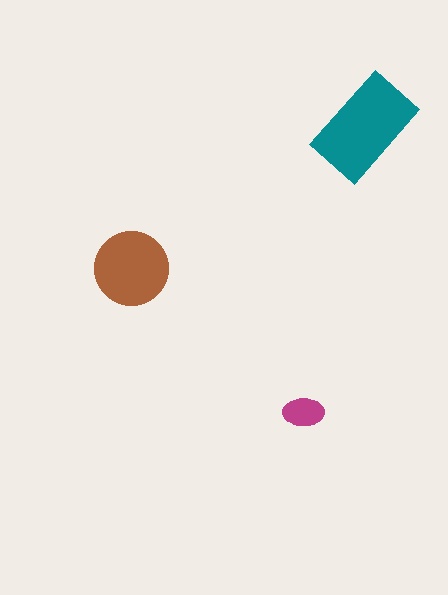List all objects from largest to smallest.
The teal rectangle, the brown circle, the magenta ellipse.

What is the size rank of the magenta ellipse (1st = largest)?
3rd.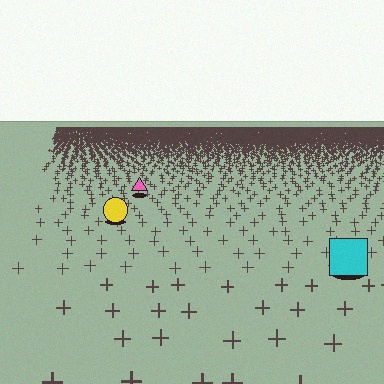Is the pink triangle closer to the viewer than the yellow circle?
No. The yellow circle is closer — you can tell from the texture gradient: the ground texture is coarser near it.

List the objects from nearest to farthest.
From nearest to farthest: the cyan square, the yellow circle, the pink triangle.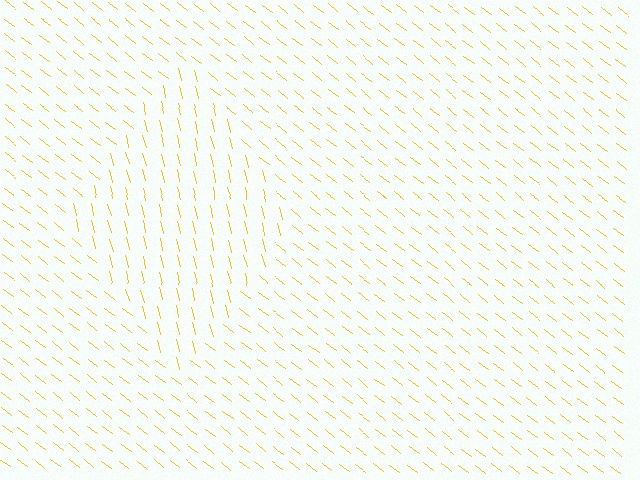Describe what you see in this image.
The image is filled with small yellow line segments. A diamond region in the image has lines oriented differently from the surrounding lines, creating a visible texture boundary.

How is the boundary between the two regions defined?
The boundary is defined purely by a change in line orientation (approximately 39 degrees difference). All lines are the same color and thickness.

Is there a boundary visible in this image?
Yes, there is a texture boundary formed by a change in line orientation.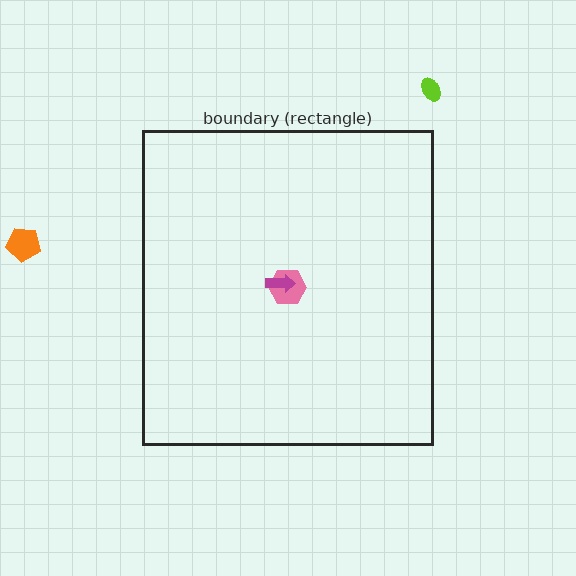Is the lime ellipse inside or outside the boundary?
Outside.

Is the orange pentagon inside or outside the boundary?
Outside.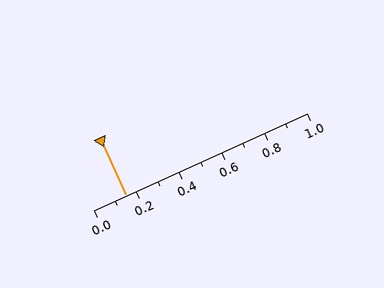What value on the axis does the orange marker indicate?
The marker indicates approximately 0.15.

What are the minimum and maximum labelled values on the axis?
The axis runs from 0.0 to 1.0.